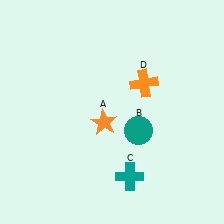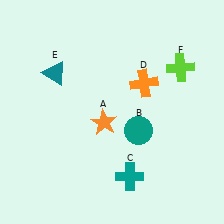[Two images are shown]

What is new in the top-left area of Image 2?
A teal triangle (E) was added in the top-left area of Image 2.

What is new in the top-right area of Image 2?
A lime cross (F) was added in the top-right area of Image 2.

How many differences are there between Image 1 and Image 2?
There are 2 differences between the two images.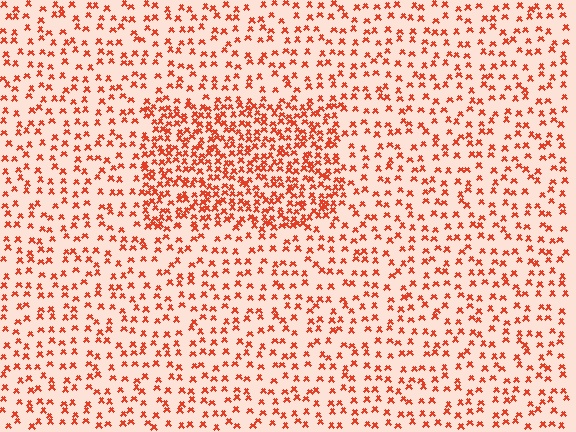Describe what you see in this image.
The image contains small red elements arranged at two different densities. A rectangle-shaped region is visible where the elements are more densely packed than the surrounding area.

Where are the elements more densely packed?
The elements are more densely packed inside the rectangle boundary.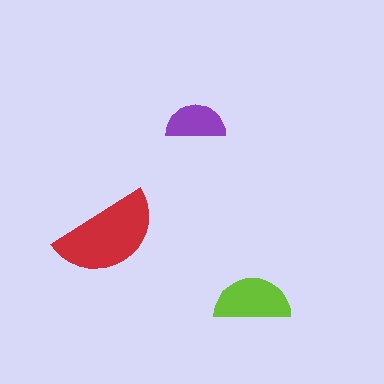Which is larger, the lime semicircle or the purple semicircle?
The lime one.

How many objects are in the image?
There are 3 objects in the image.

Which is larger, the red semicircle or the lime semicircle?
The red one.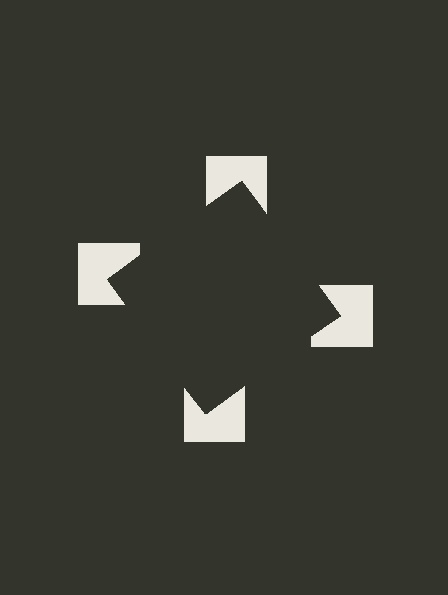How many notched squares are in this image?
There are 4 — one at each vertex of the illusory square.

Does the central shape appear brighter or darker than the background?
It typically appears slightly darker than the background, even though no actual brightness change is drawn.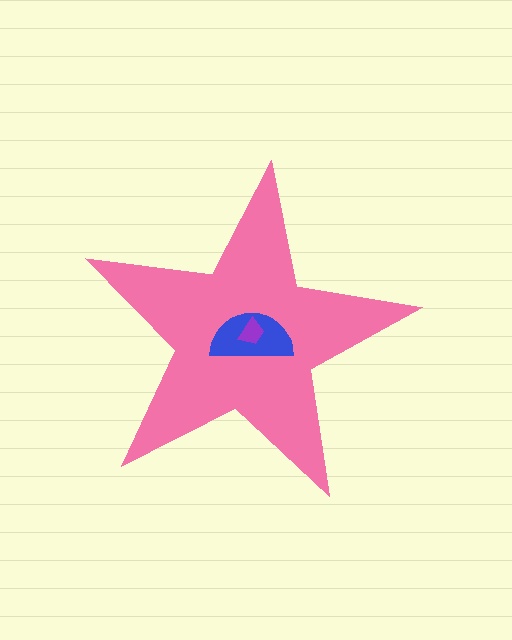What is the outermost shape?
The pink star.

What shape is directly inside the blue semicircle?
The purple trapezoid.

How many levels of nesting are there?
3.